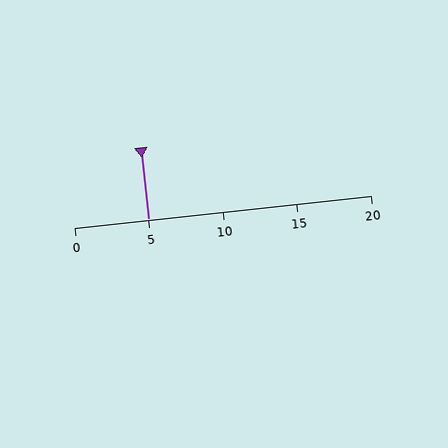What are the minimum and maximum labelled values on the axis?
The axis runs from 0 to 20.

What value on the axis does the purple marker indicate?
The marker indicates approximately 5.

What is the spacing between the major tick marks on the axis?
The major ticks are spaced 5 apart.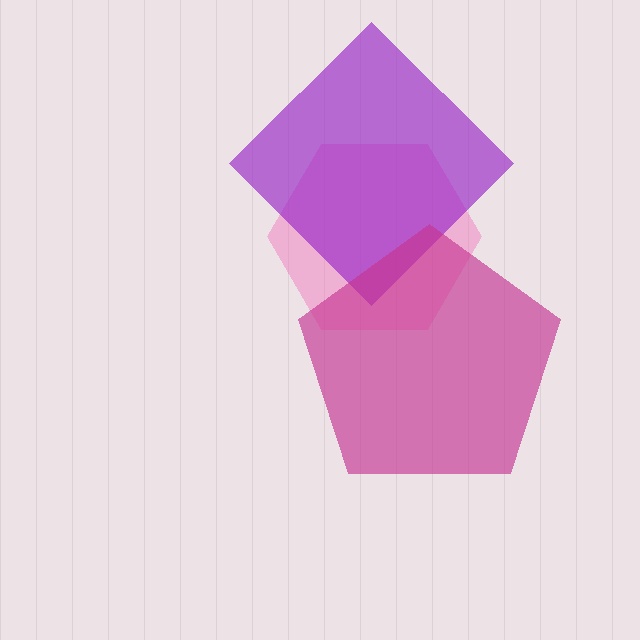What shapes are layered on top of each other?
The layered shapes are: a pink hexagon, a purple diamond, a magenta pentagon.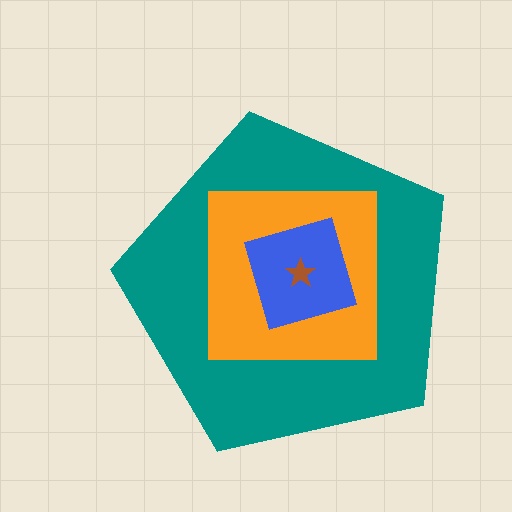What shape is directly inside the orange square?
The blue diamond.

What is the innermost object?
The brown star.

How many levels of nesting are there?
4.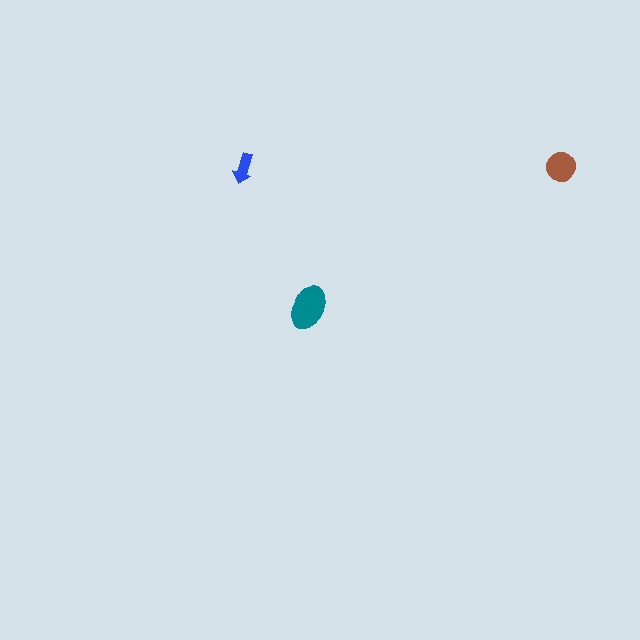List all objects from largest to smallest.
The teal ellipse, the brown circle, the blue arrow.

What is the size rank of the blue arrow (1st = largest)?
3rd.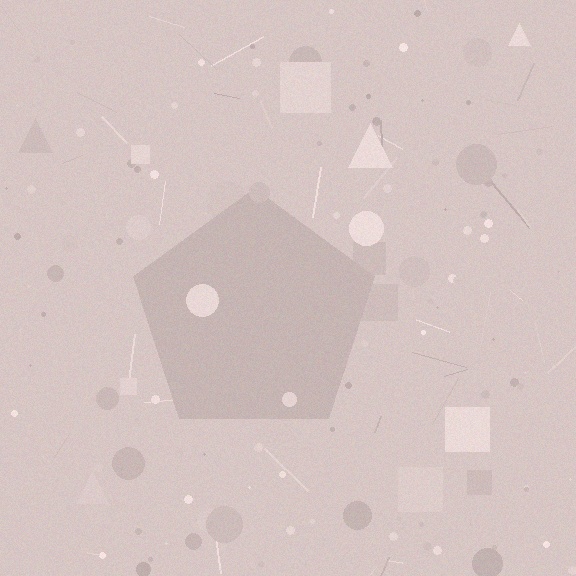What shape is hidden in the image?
A pentagon is hidden in the image.